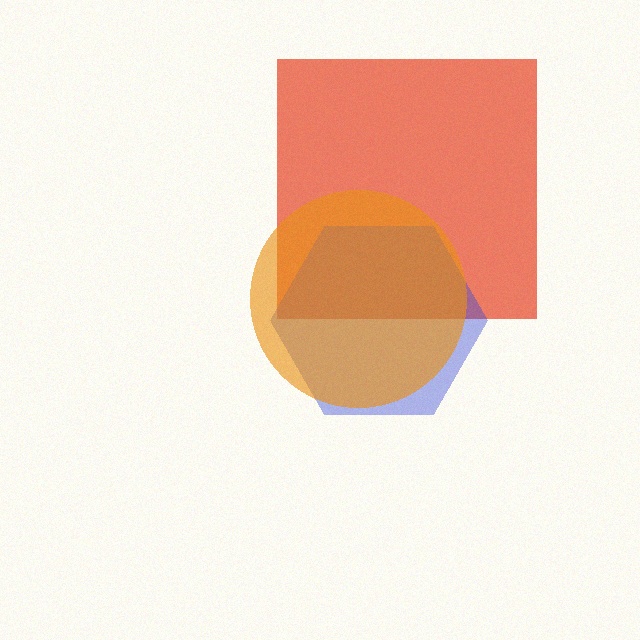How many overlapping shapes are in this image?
There are 3 overlapping shapes in the image.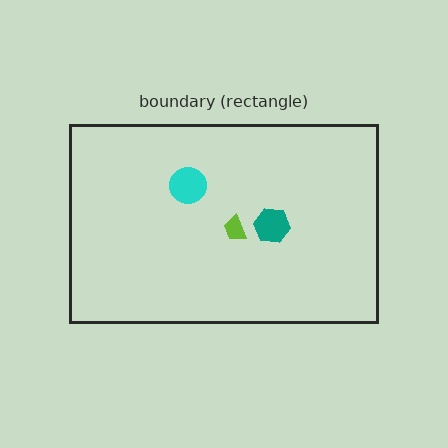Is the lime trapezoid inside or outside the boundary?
Inside.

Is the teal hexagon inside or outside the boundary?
Inside.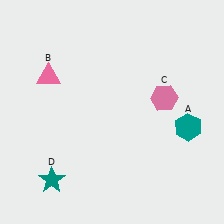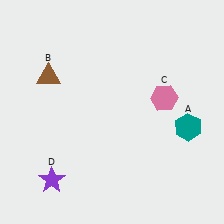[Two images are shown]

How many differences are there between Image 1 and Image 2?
There are 2 differences between the two images.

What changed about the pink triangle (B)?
In Image 1, B is pink. In Image 2, it changed to brown.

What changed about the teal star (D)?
In Image 1, D is teal. In Image 2, it changed to purple.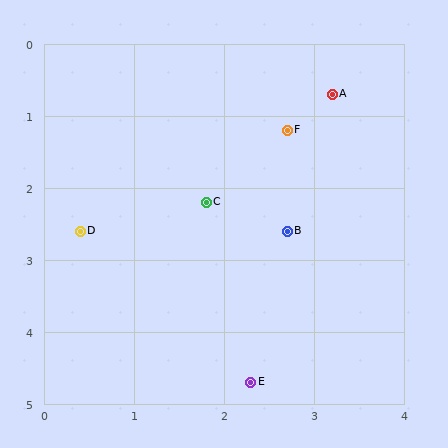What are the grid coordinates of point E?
Point E is at approximately (2.3, 4.7).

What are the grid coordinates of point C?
Point C is at approximately (1.8, 2.2).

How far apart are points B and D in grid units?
Points B and D are about 2.3 grid units apart.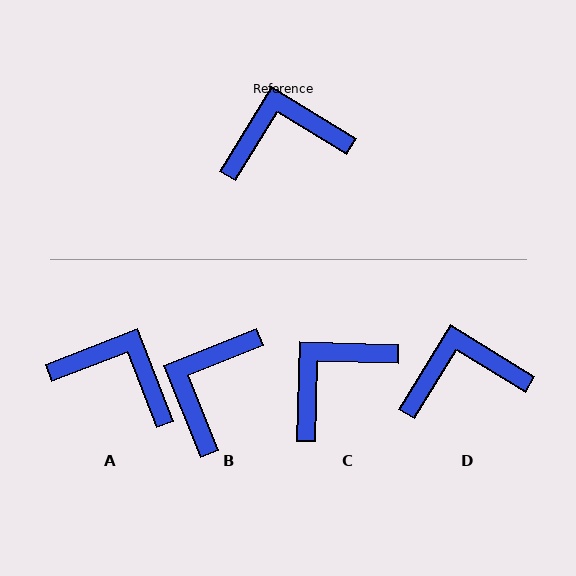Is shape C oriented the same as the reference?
No, it is off by about 30 degrees.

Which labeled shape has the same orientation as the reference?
D.